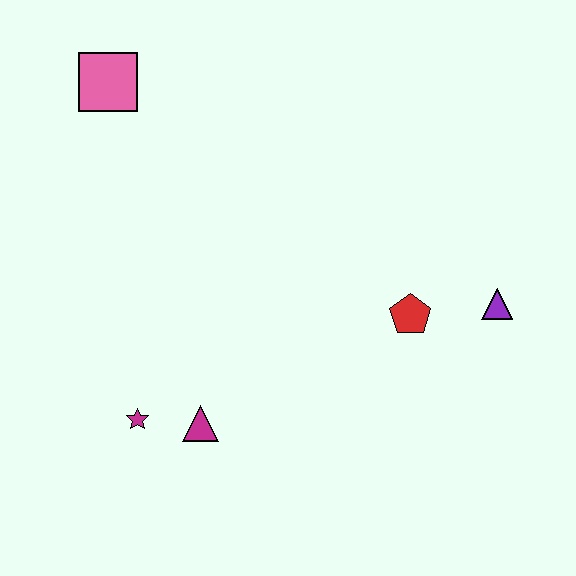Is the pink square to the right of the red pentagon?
No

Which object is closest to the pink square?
The magenta star is closest to the pink square.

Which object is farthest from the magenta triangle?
The pink square is farthest from the magenta triangle.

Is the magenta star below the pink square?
Yes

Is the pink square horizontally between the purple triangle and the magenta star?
No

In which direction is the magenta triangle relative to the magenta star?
The magenta triangle is to the right of the magenta star.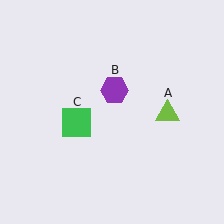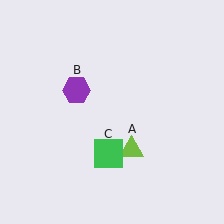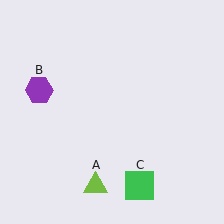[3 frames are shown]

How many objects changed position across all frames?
3 objects changed position: lime triangle (object A), purple hexagon (object B), green square (object C).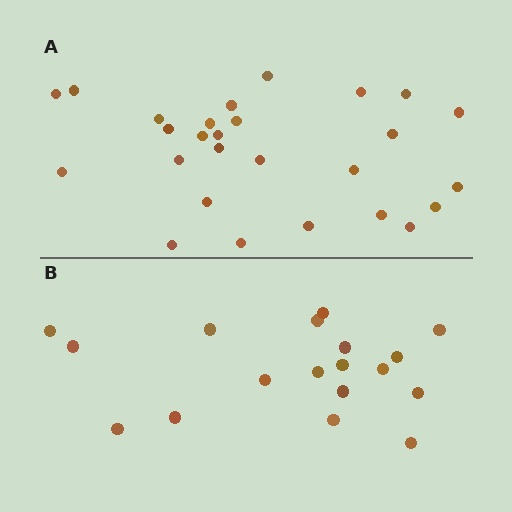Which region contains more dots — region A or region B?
Region A (the top region) has more dots.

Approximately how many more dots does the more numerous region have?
Region A has roughly 8 or so more dots than region B.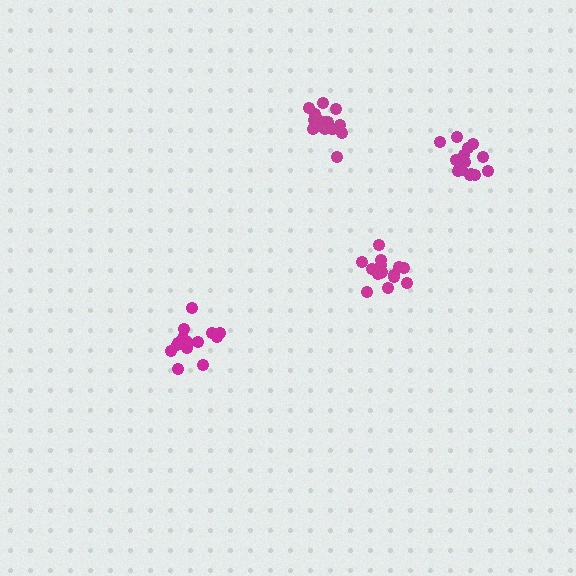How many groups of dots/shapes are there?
There are 4 groups.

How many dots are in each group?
Group 1: 16 dots, Group 2: 19 dots, Group 3: 16 dots, Group 4: 14 dots (65 total).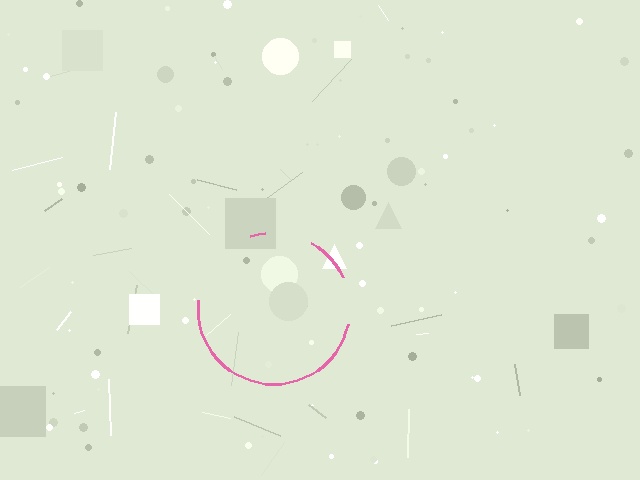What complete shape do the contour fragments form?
The contour fragments form a circle.